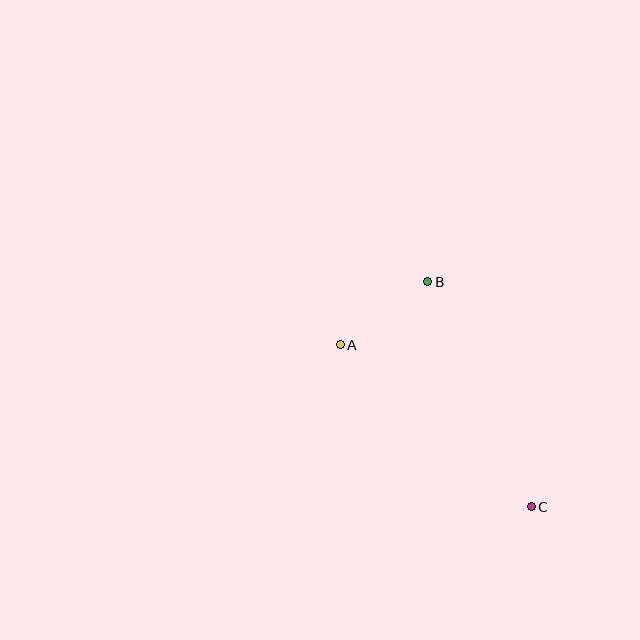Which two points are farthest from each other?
Points A and C are farthest from each other.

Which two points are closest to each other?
Points A and B are closest to each other.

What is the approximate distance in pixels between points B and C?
The distance between B and C is approximately 248 pixels.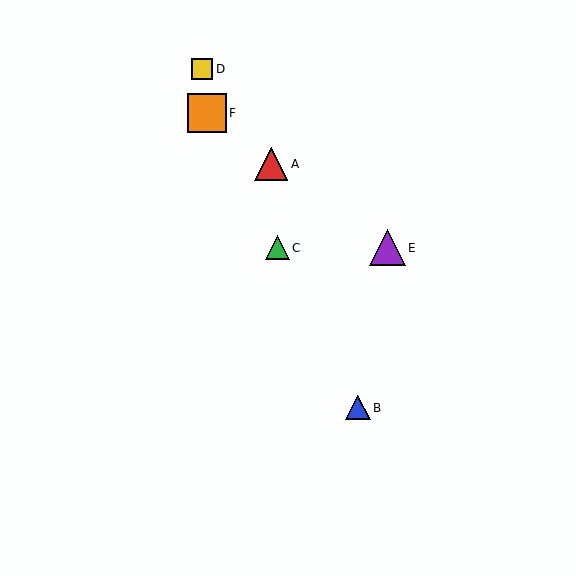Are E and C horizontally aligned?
Yes, both are at y≈248.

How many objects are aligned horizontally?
2 objects (C, E) are aligned horizontally.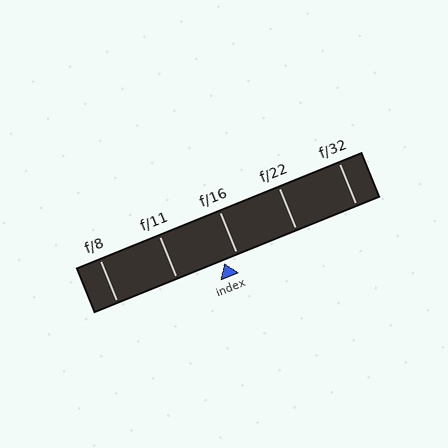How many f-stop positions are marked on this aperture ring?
There are 5 f-stop positions marked.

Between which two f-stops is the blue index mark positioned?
The index mark is between f/11 and f/16.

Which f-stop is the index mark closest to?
The index mark is closest to f/16.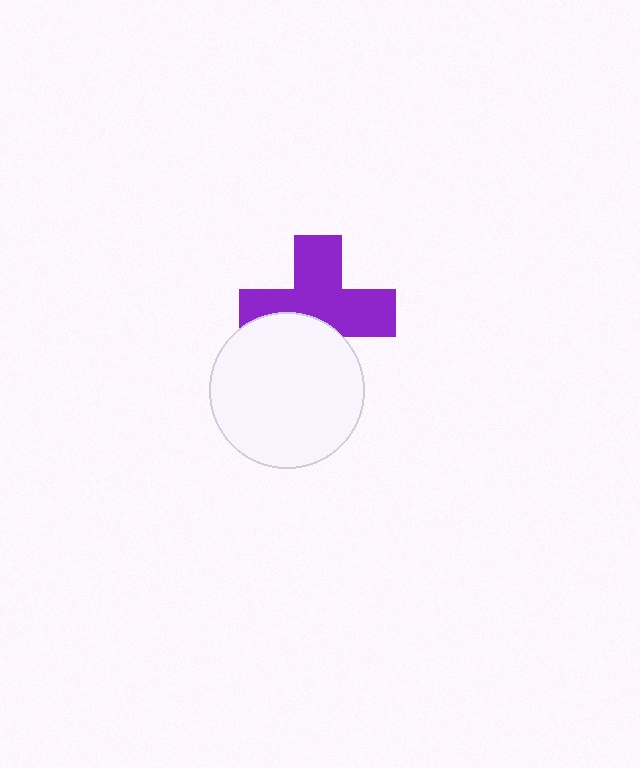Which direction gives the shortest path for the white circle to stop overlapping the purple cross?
Moving down gives the shortest separation.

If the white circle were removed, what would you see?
You would see the complete purple cross.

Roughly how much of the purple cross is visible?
About half of it is visible (roughly 64%).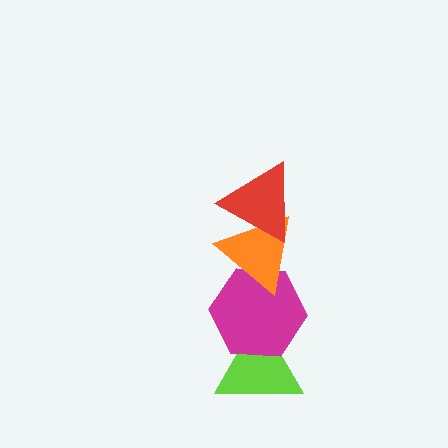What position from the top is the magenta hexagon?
The magenta hexagon is 3rd from the top.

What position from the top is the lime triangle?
The lime triangle is 4th from the top.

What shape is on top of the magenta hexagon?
The orange triangle is on top of the magenta hexagon.